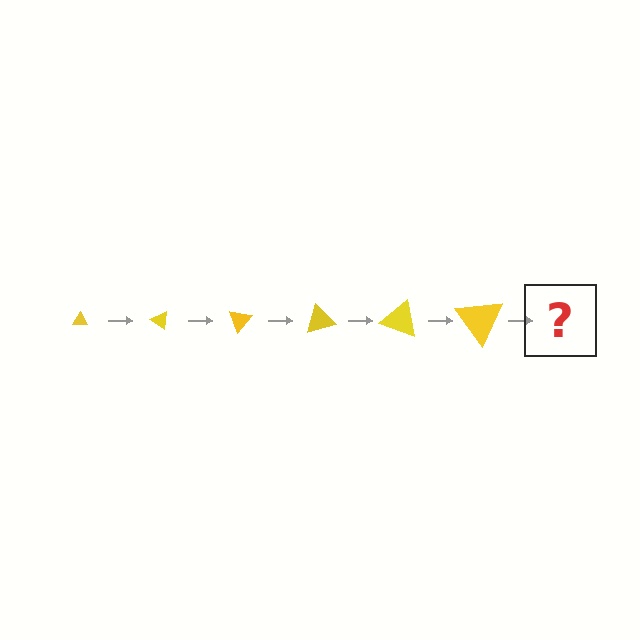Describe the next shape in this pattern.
It should be a triangle, larger than the previous one and rotated 210 degrees from the start.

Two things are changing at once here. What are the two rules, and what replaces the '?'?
The two rules are that the triangle grows larger each step and it rotates 35 degrees each step. The '?' should be a triangle, larger than the previous one and rotated 210 degrees from the start.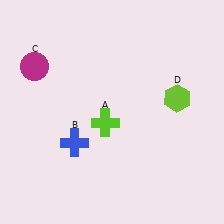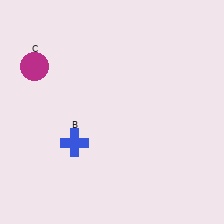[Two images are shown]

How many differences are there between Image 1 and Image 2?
There are 2 differences between the two images.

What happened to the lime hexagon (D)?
The lime hexagon (D) was removed in Image 2. It was in the top-right area of Image 1.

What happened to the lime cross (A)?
The lime cross (A) was removed in Image 2. It was in the bottom-left area of Image 1.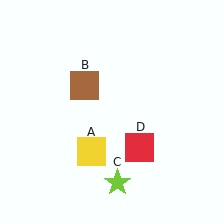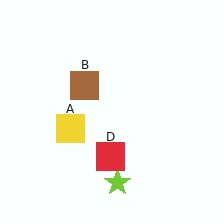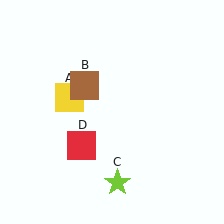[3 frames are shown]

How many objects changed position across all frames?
2 objects changed position: yellow square (object A), red square (object D).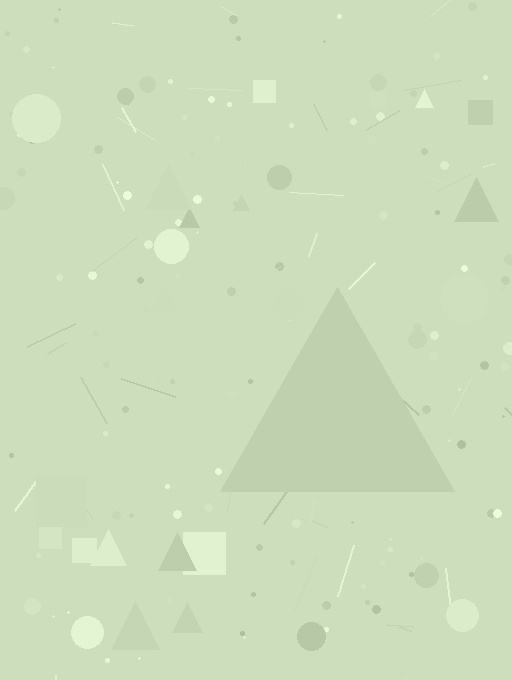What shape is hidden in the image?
A triangle is hidden in the image.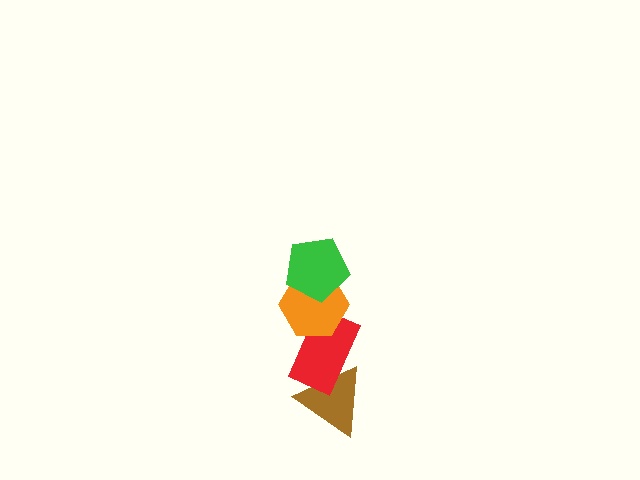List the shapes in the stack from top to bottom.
From top to bottom: the green pentagon, the orange hexagon, the red rectangle, the brown triangle.